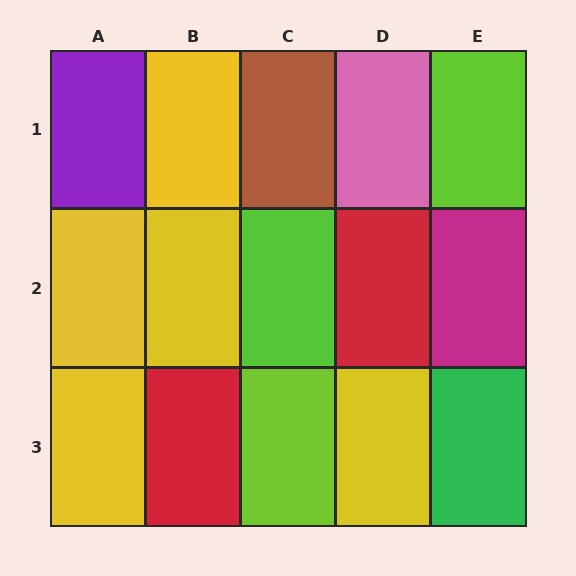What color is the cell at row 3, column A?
Yellow.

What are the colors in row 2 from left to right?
Yellow, yellow, lime, red, magenta.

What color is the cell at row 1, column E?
Lime.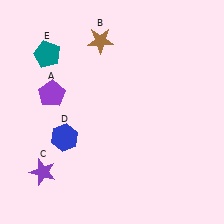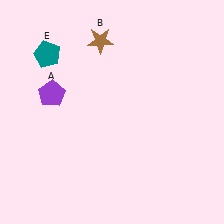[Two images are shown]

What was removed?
The blue hexagon (D), the purple star (C) were removed in Image 2.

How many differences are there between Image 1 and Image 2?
There are 2 differences between the two images.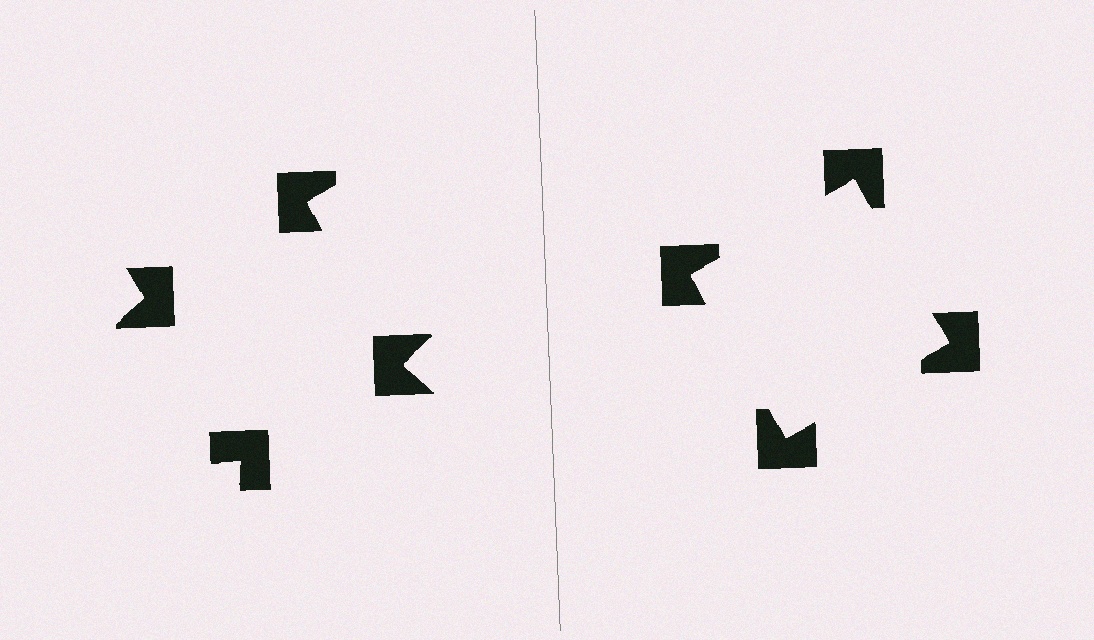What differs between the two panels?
The notched squares are positioned identically on both sides; only the wedge orientations differ. On the right they align to a square; on the left they are misaligned.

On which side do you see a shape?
An illusory square appears on the right side. On the left side the wedge cuts are rotated, so no coherent shape forms.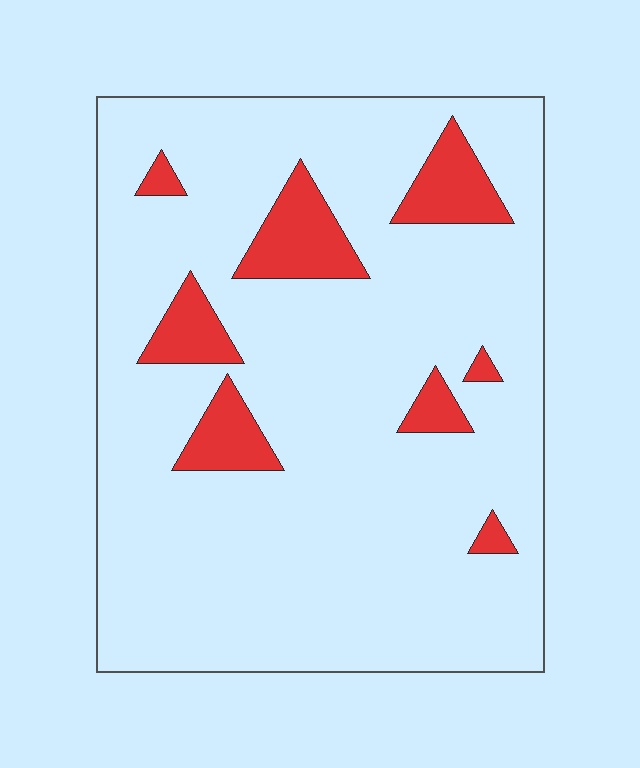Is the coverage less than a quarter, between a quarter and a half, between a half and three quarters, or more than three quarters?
Less than a quarter.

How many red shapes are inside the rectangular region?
8.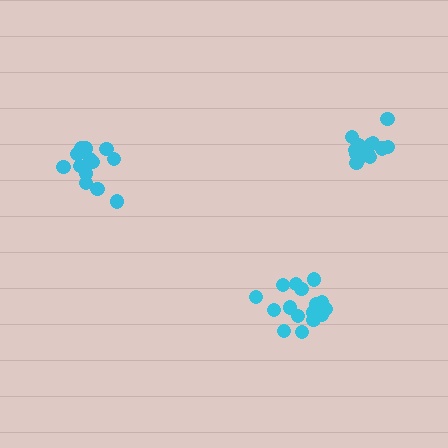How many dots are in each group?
Group 1: 13 dots, Group 2: 17 dots, Group 3: 15 dots (45 total).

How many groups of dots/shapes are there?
There are 3 groups.